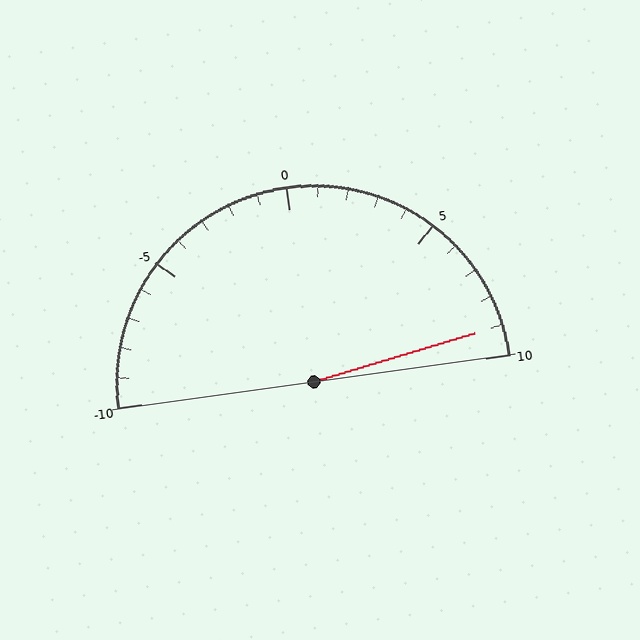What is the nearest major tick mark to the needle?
The nearest major tick mark is 10.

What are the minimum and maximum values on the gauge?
The gauge ranges from -10 to 10.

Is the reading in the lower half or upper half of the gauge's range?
The reading is in the upper half of the range (-10 to 10).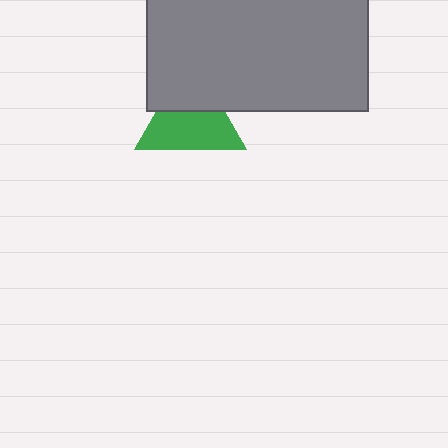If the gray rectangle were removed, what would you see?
You would see the complete green triangle.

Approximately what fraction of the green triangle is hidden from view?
Roughly 37% of the green triangle is hidden behind the gray rectangle.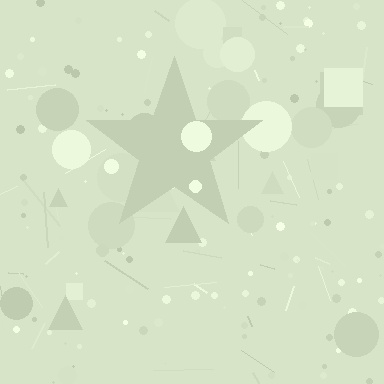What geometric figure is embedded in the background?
A star is embedded in the background.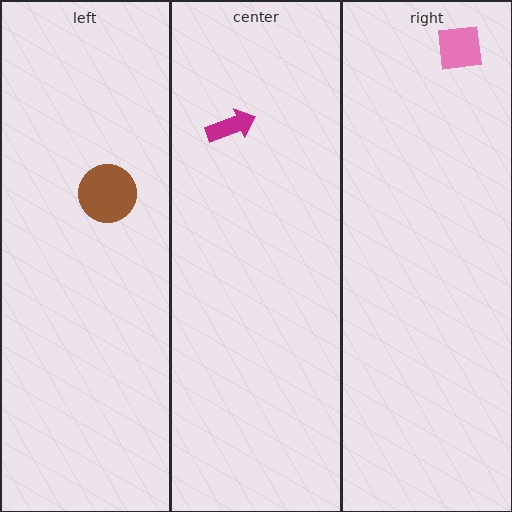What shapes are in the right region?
The pink square.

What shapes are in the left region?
The brown circle.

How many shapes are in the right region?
1.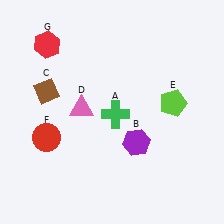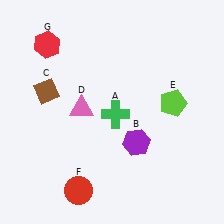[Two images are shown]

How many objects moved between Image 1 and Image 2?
1 object moved between the two images.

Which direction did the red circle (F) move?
The red circle (F) moved down.